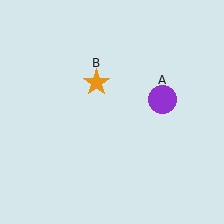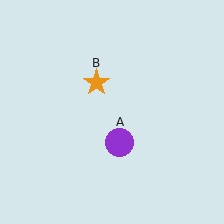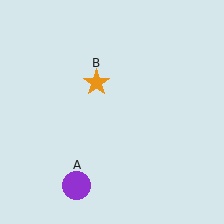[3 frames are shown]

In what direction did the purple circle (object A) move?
The purple circle (object A) moved down and to the left.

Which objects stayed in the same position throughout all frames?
Orange star (object B) remained stationary.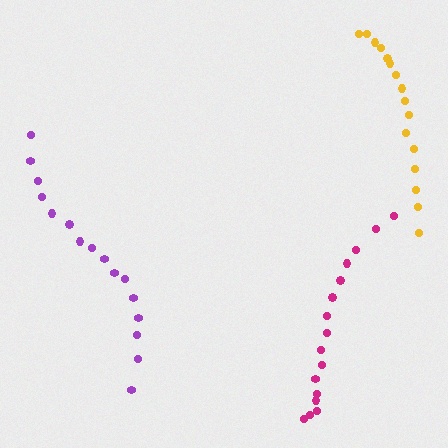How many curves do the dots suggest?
There are 3 distinct paths.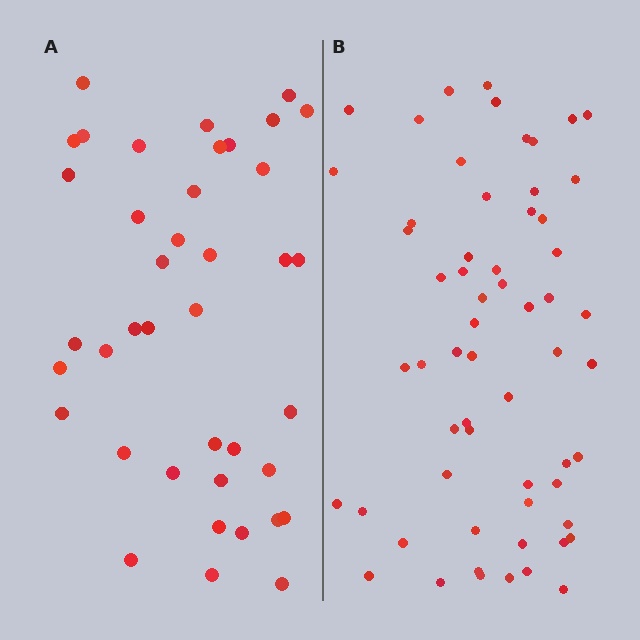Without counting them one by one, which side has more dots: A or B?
Region B (the right region) has more dots.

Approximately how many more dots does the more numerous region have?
Region B has approximately 20 more dots than region A.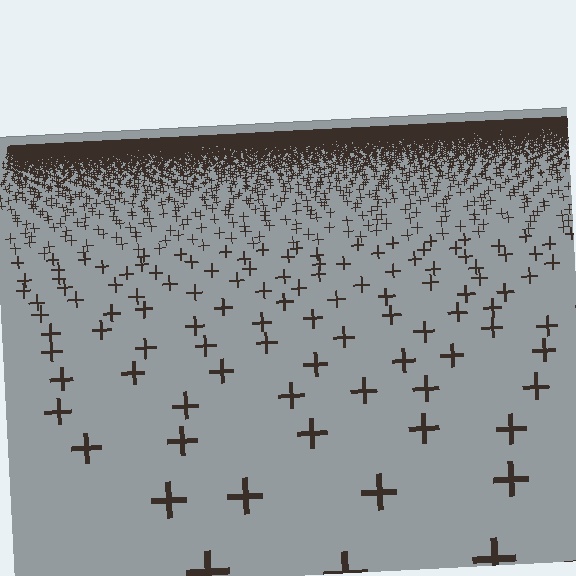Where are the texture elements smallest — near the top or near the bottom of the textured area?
Near the top.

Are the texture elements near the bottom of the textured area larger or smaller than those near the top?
Larger. Near the bottom, elements are closer to the viewer and appear at a bigger on-screen size.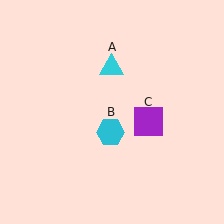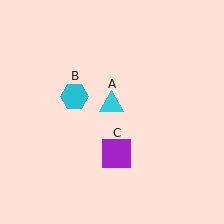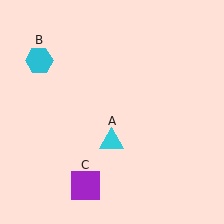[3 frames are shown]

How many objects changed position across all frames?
3 objects changed position: cyan triangle (object A), cyan hexagon (object B), purple square (object C).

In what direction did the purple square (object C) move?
The purple square (object C) moved down and to the left.